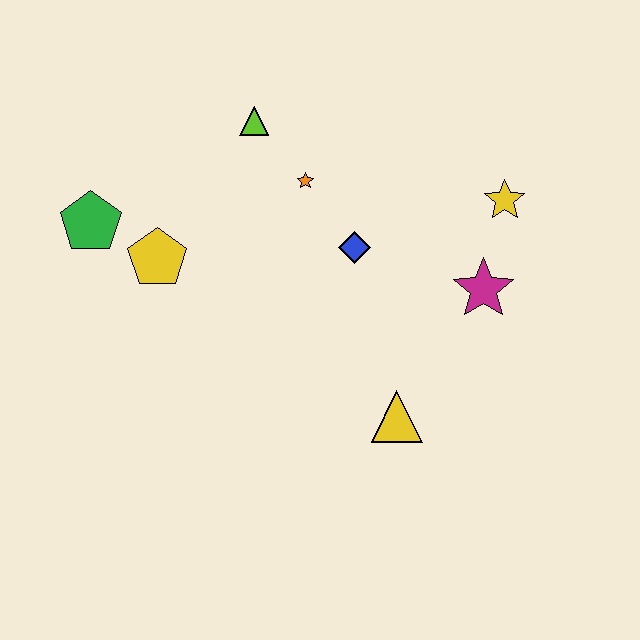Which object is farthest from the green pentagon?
The yellow star is farthest from the green pentagon.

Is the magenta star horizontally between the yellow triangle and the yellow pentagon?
No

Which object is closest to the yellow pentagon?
The green pentagon is closest to the yellow pentagon.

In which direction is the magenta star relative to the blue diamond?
The magenta star is to the right of the blue diamond.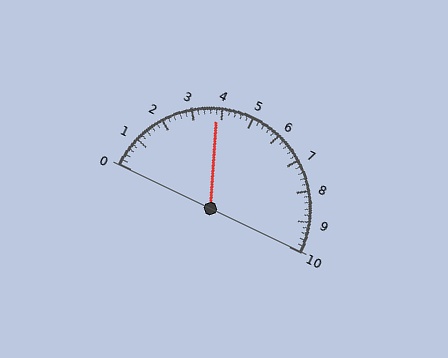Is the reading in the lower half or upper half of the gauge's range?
The reading is in the lower half of the range (0 to 10).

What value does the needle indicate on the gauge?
The needle indicates approximately 3.8.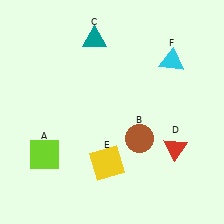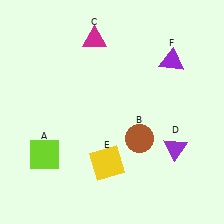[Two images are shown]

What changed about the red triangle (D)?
In Image 1, D is red. In Image 2, it changed to purple.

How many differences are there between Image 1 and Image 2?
There are 3 differences between the two images.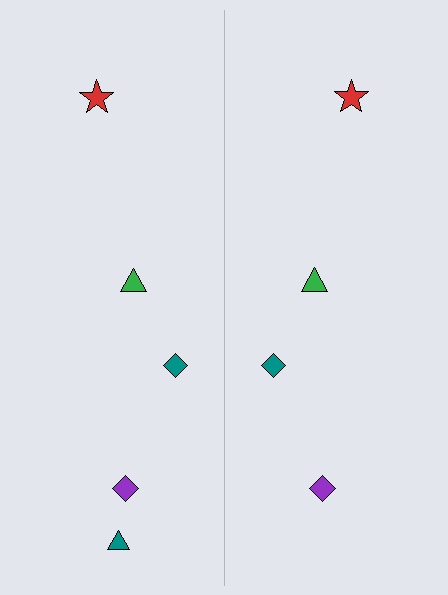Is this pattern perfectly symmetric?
No, the pattern is not perfectly symmetric. A teal triangle is missing from the right side.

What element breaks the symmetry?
A teal triangle is missing from the right side.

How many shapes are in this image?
There are 9 shapes in this image.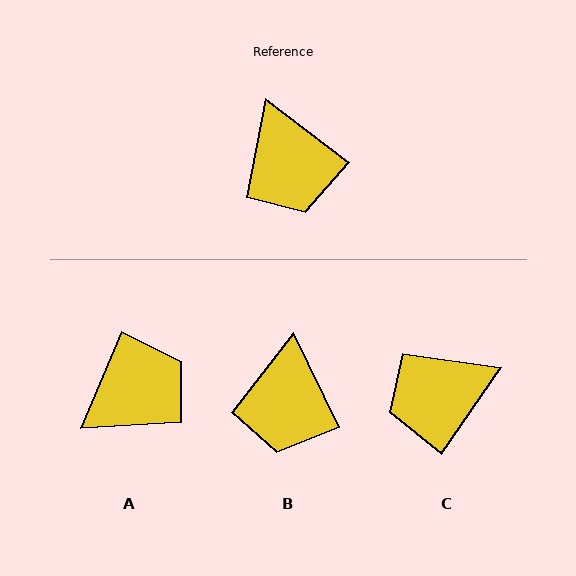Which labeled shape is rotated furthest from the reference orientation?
A, about 104 degrees away.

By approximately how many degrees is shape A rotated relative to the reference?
Approximately 104 degrees counter-clockwise.